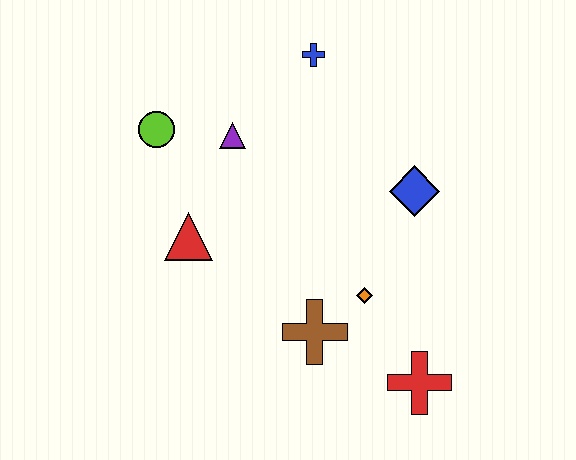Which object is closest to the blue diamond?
The orange diamond is closest to the blue diamond.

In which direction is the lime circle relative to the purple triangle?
The lime circle is to the left of the purple triangle.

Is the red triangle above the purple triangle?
No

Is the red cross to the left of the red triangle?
No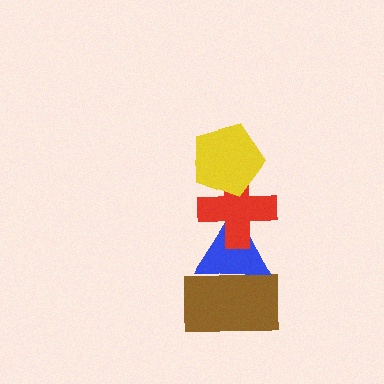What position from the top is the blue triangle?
The blue triangle is 3rd from the top.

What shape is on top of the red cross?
The yellow pentagon is on top of the red cross.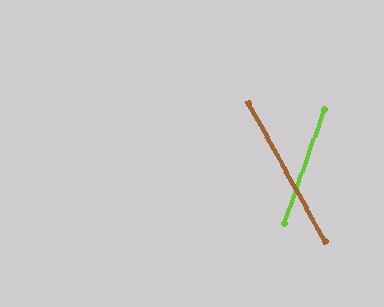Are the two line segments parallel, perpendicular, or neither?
Neither parallel nor perpendicular — they differ by about 49°.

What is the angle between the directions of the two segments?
Approximately 49 degrees.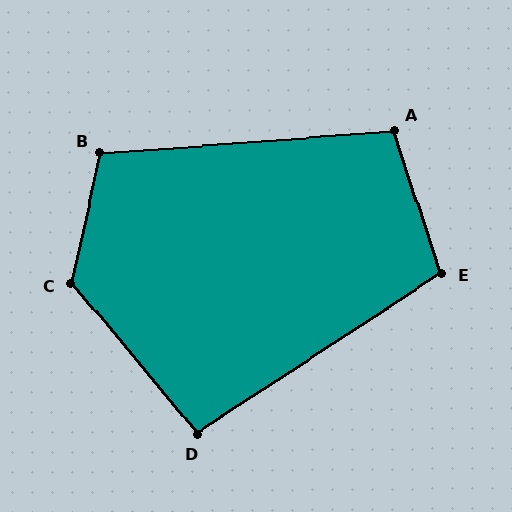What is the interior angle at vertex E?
Approximately 105 degrees (obtuse).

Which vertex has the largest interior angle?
C, at approximately 127 degrees.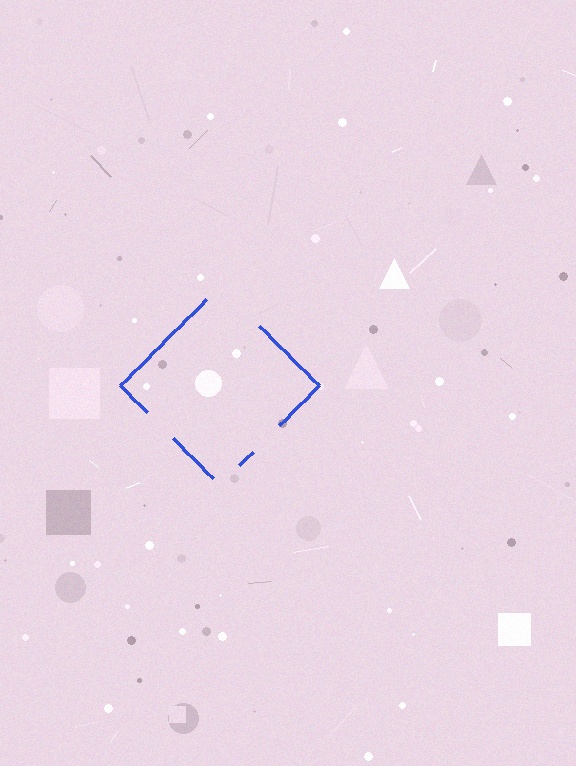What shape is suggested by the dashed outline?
The dashed outline suggests a diamond.